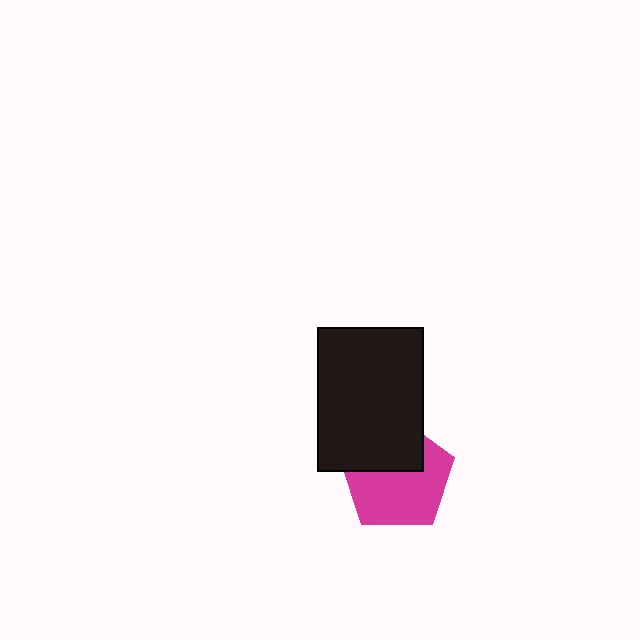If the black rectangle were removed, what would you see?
You would see the complete magenta pentagon.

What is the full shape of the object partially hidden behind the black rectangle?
The partially hidden object is a magenta pentagon.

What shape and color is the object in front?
The object in front is a black rectangle.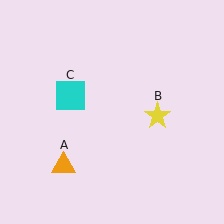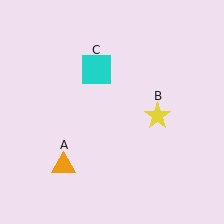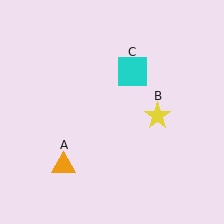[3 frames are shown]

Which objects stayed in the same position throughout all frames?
Orange triangle (object A) and yellow star (object B) remained stationary.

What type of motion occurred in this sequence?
The cyan square (object C) rotated clockwise around the center of the scene.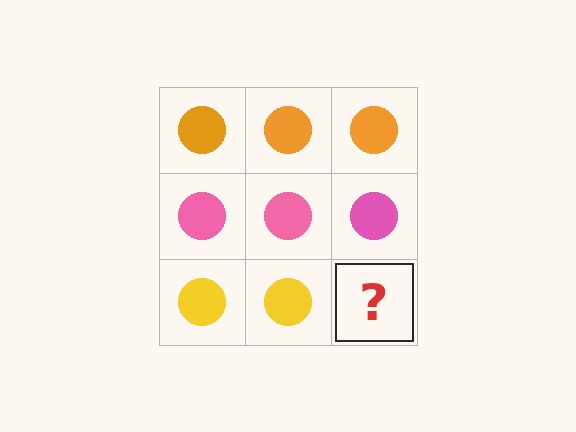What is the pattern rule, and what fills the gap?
The rule is that each row has a consistent color. The gap should be filled with a yellow circle.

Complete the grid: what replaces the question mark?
The question mark should be replaced with a yellow circle.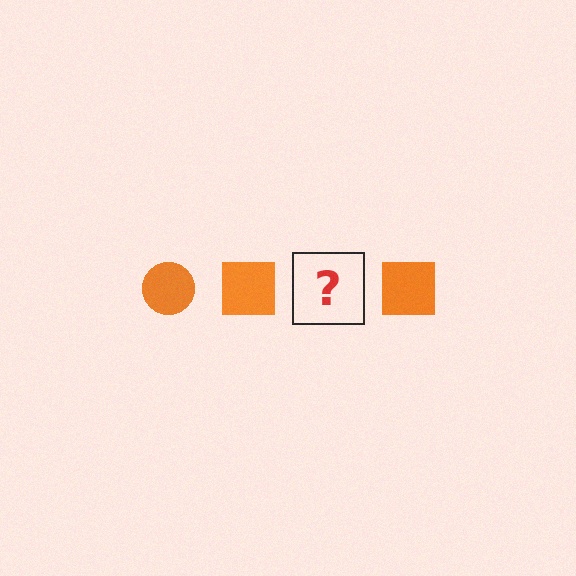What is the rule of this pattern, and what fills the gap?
The rule is that the pattern cycles through circle, square shapes in orange. The gap should be filled with an orange circle.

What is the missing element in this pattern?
The missing element is an orange circle.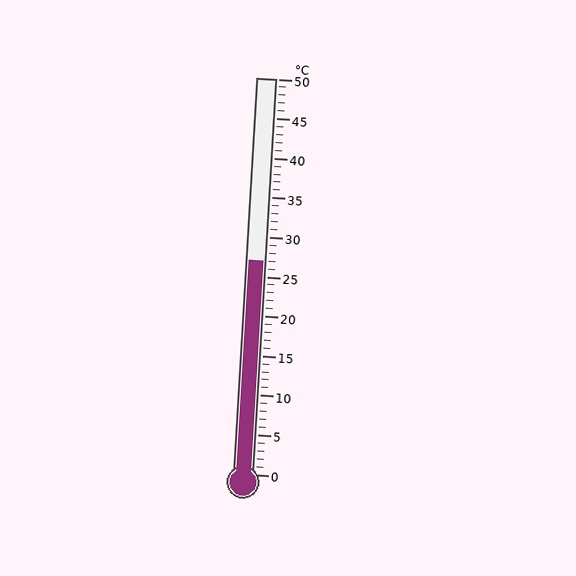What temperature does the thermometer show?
The thermometer shows approximately 27°C.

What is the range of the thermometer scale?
The thermometer scale ranges from 0°C to 50°C.